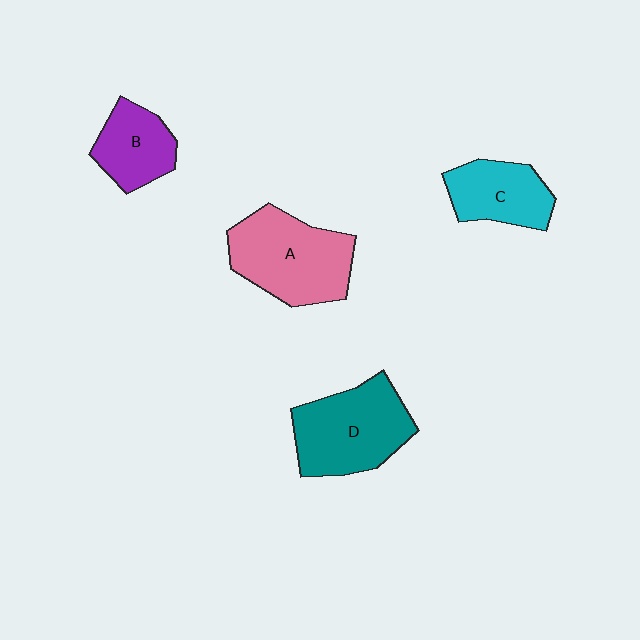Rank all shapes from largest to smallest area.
From largest to smallest: A (pink), D (teal), C (cyan), B (purple).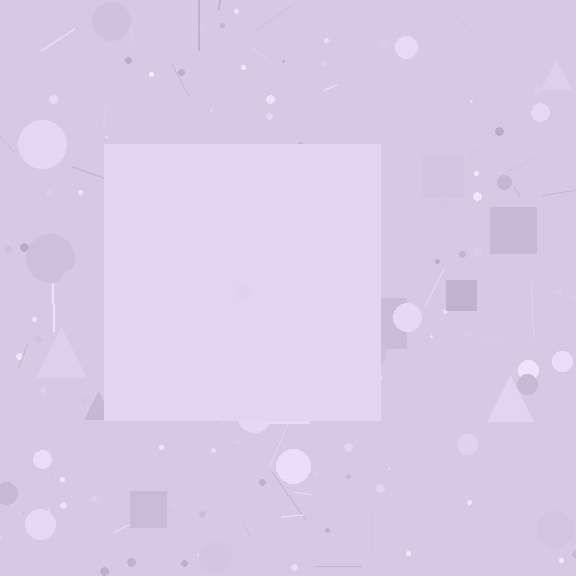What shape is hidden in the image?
A square is hidden in the image.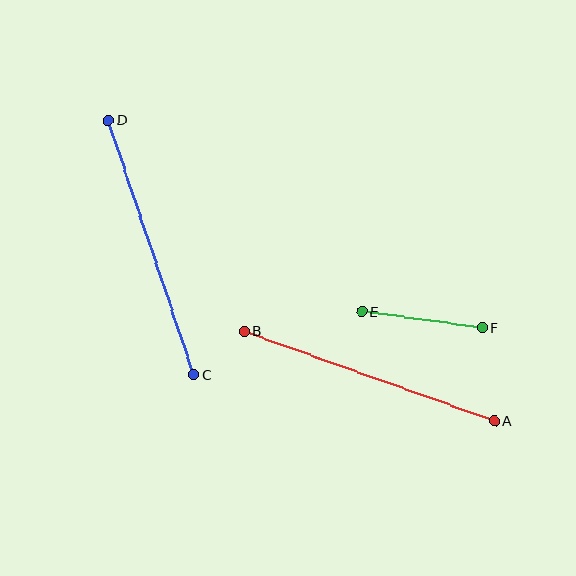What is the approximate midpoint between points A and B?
The midpoint is at approximately (369, 376) pixels.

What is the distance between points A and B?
The distance is approximately 266 pixels.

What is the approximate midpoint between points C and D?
The midpoint is at approximately (151, 247) pixels.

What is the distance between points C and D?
The distance is approximately 268 pixels.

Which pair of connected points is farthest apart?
Points C and D are farthest apart.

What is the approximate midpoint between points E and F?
The midpoint is at approximately (422, 320) pixels.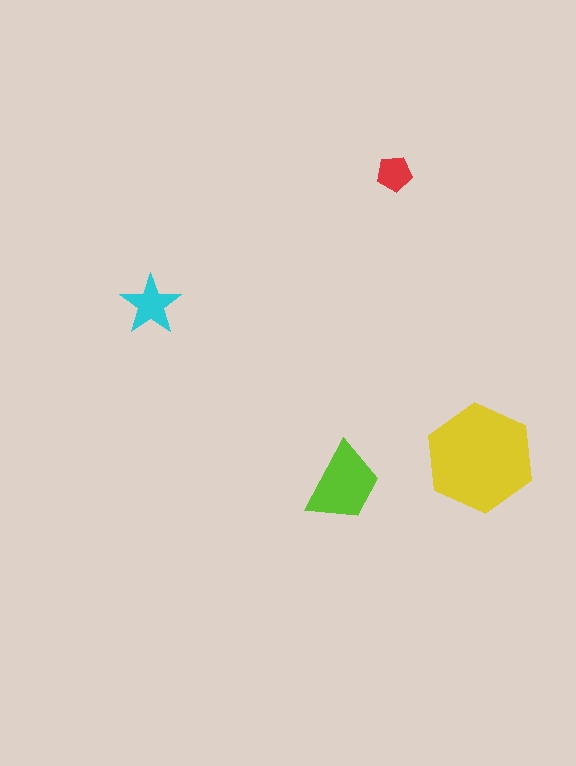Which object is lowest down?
The lime trapezoid is bottommost.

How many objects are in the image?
There are 4 objects in the image.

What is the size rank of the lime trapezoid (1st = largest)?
2nd.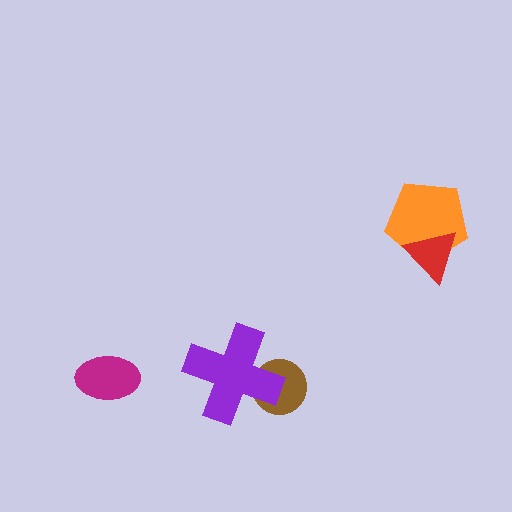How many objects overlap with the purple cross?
1 object overlaps with the purple cross.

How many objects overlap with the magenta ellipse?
0 objects overlap with the magenta ellipse.